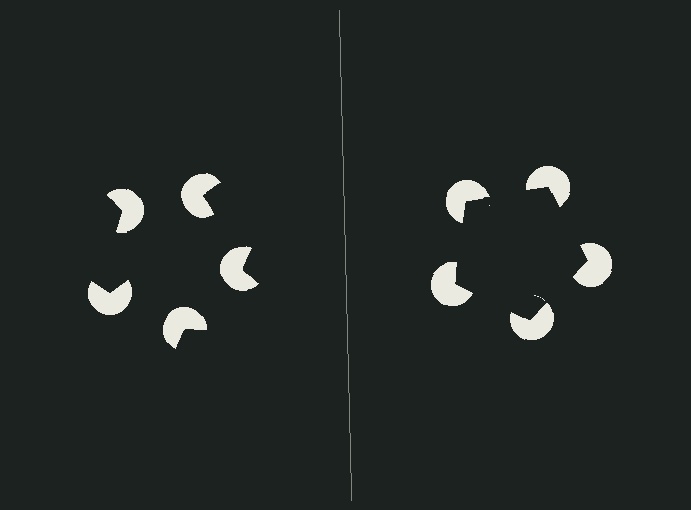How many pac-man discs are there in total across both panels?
10 — 5 on each side.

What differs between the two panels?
The pac-man discs are positioned identically on both sides; only the wedge orientations differ. On the right they align to a pentagon; on the left they are misaligned.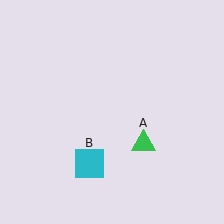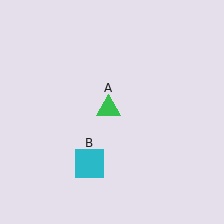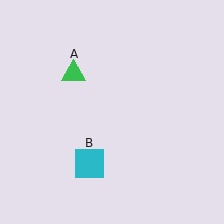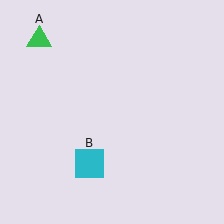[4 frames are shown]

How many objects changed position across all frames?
1 object changed position: green triangle (object A).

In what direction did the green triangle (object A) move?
The green triangle (object A) moved up and to the left.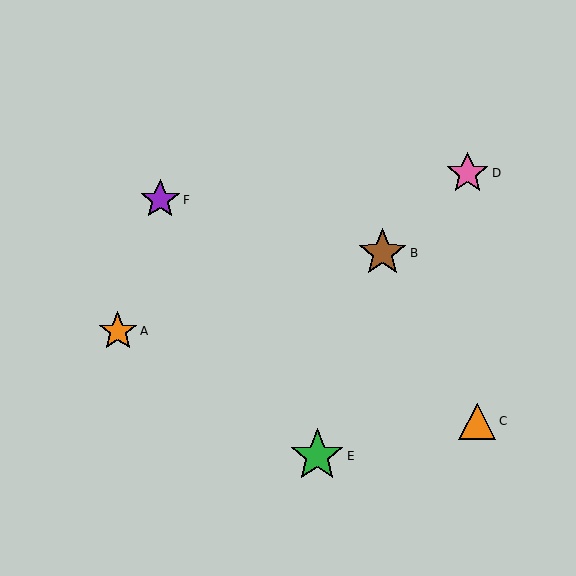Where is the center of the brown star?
The center of the brown star is at (382, 253).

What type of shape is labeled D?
Shape D is a pink star.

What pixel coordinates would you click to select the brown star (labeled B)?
Click at (382, 253) to select the brown star B.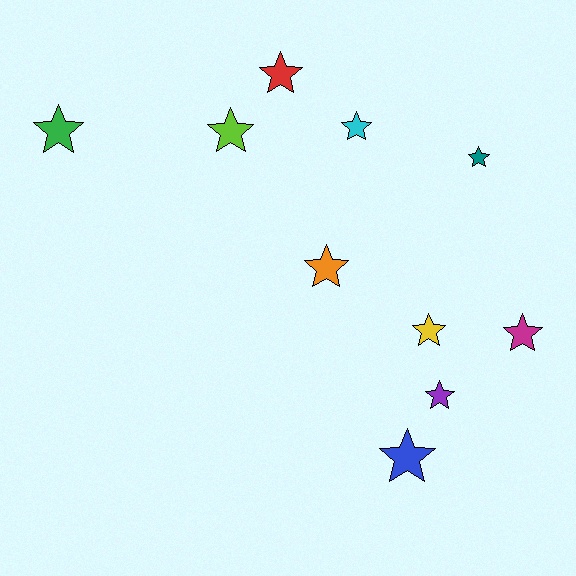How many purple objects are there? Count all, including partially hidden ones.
There is 1 purple object.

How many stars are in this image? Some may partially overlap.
There are 10 stars.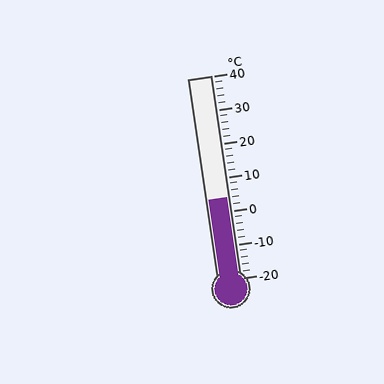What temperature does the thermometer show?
The thermometer shows approximately 4°C.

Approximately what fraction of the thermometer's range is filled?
The thermometer is filled to approximately 40% of its range.